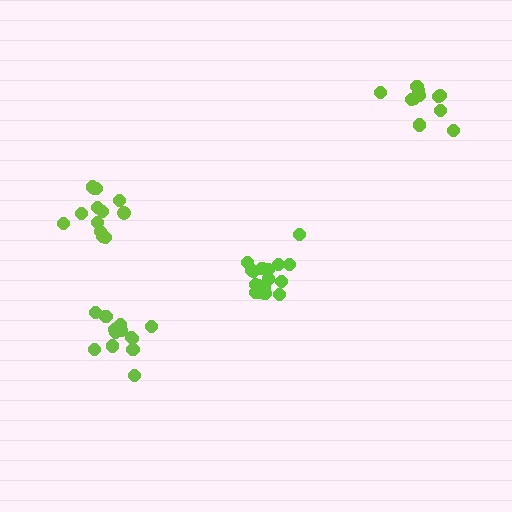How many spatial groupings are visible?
There are 4 spatial groupings.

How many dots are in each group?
Group 1: 13 dots, Group 2: 17 dots, Group 3: 13 dots, Group 4: 11 dots (54 total).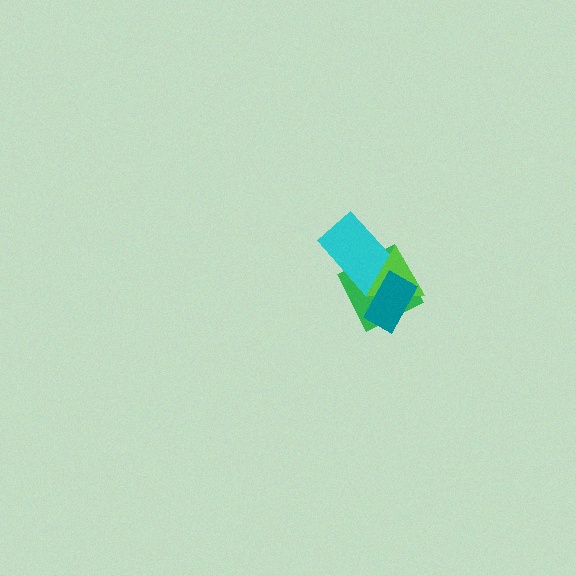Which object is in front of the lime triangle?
The teal rectangle is in front of the lime triangle.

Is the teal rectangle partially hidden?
No, no other shape covers it.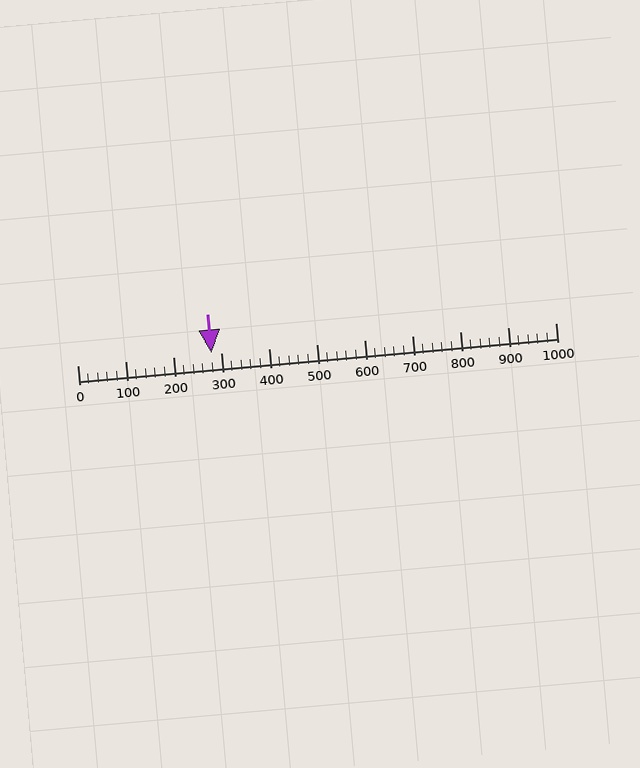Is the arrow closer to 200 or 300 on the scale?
The arrow is closer to 300.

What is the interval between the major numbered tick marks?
The major tick marks are spaced 100 units apart.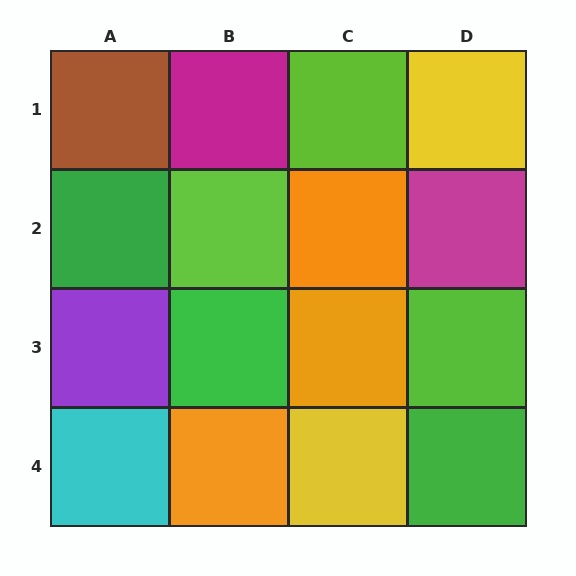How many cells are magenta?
2 cells are magenta.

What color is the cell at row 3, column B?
Green.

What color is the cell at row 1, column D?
Yellow.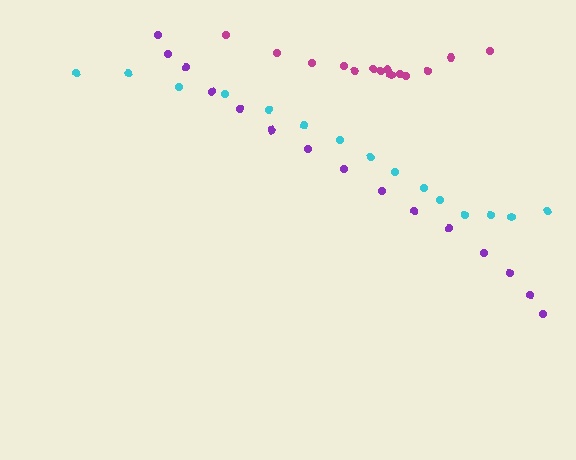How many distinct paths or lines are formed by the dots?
There are 3 distinct paths.